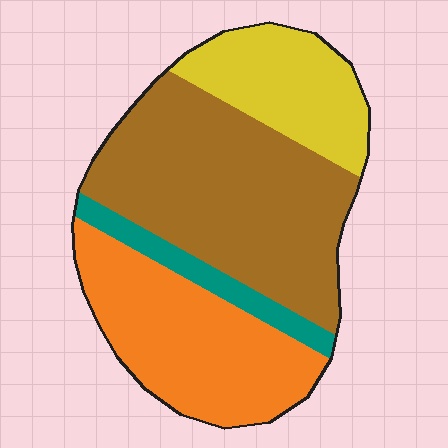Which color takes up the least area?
Teal, at roughly 10%.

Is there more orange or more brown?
Brown.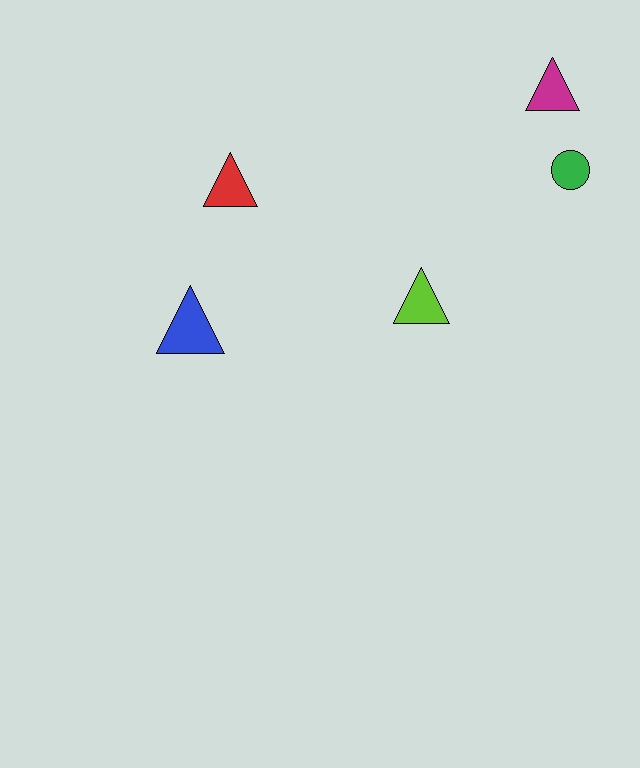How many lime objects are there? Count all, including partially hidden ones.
There is 1 lime object.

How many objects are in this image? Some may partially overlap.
There are 5 objects.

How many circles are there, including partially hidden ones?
There is 1 circle.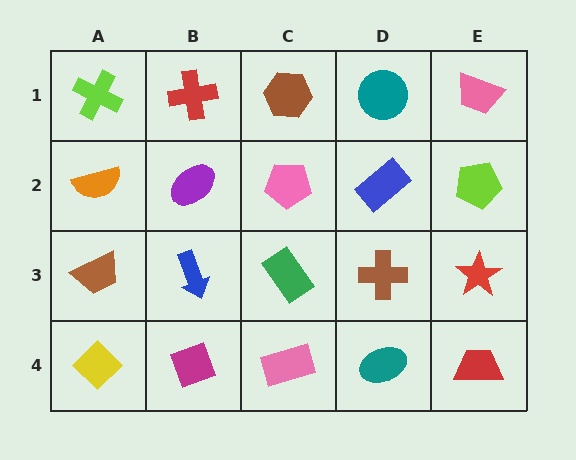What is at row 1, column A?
A lime cross.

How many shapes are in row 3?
5 shapes.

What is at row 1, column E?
A pink trapezoid.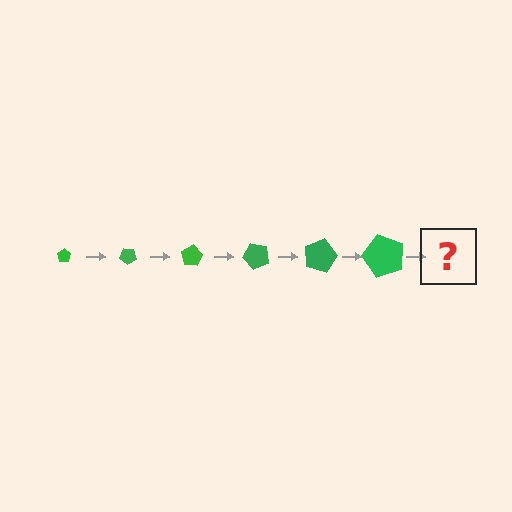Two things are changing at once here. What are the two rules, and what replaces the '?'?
The two rules are that the pentagon grows larger each step and it rotates 40 degrees each step. The '?' should be a pentagon, larger than the previous one and rotated 240 degrees from the start.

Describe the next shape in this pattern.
It should be a pentagon, larger than the previous one and rotated 240 degrees from the start.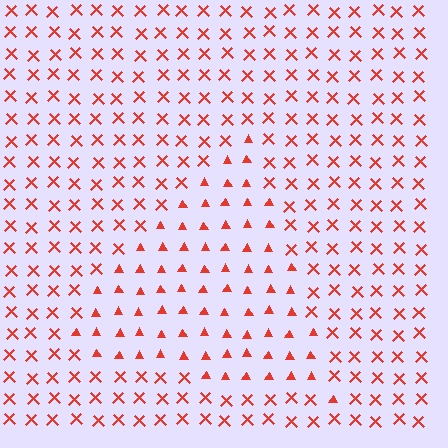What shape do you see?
I see a triangle.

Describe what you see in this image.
The image is filled with small red elements arranged in a uniform grid. A triangle-shaped region contains triangles, while the surrounding area contains X marks. The boundary is defined purely by the change in element shape.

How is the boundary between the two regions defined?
The boundary is defined by a change in element shape: triangles inside vs. X marks outside. All elements share the same color and spacing.